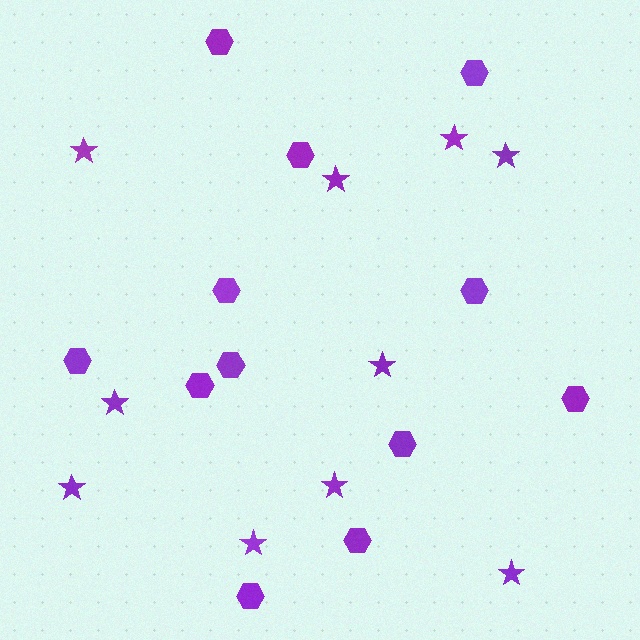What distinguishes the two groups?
There are 2 groups: one group of stars (10) and one group of hexagons (12).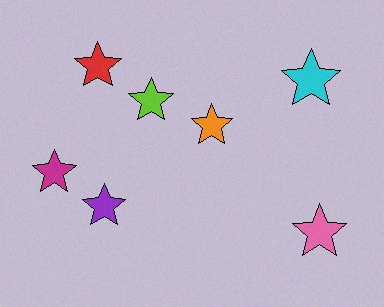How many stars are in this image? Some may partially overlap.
There are 7 stars.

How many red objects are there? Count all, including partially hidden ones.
There is 1 red object.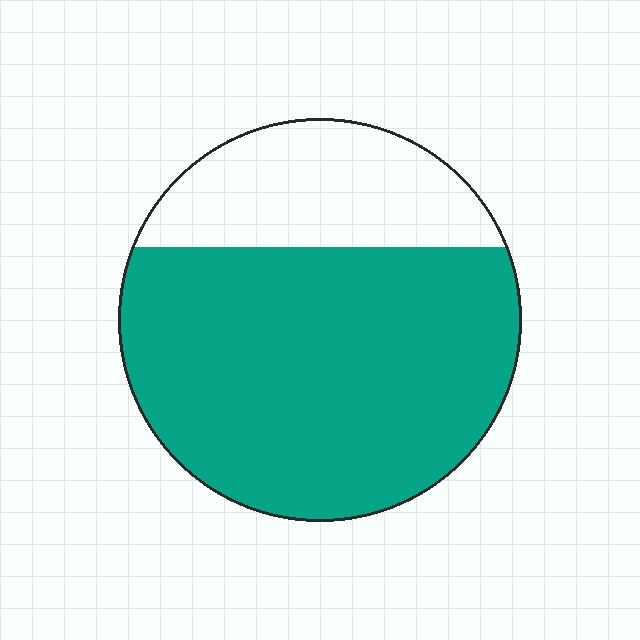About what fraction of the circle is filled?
About three quarters (3/4).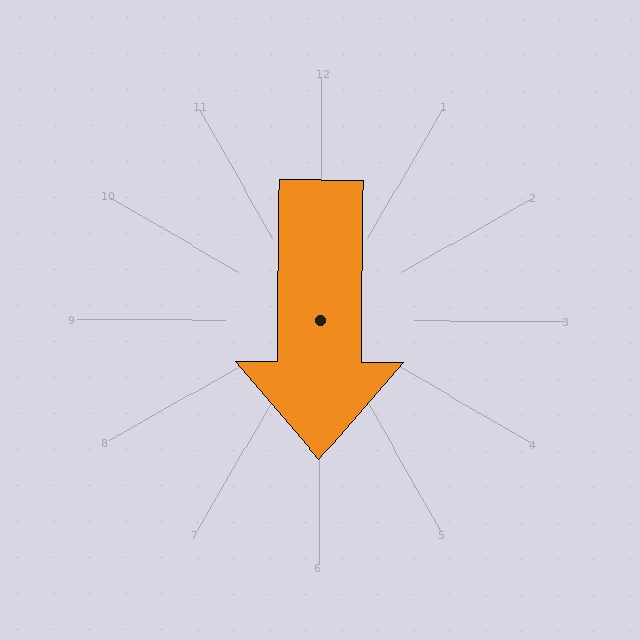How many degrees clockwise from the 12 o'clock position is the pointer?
Approximately 180 degrees.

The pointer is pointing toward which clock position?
Roughly 6 o'clock.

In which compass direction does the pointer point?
South.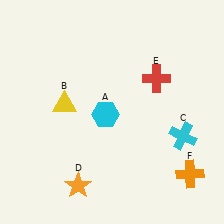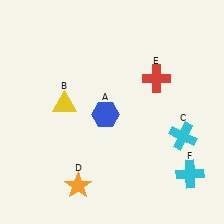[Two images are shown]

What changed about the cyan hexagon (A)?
In Image 1, A is cyan. In Image 2, it changed to blue.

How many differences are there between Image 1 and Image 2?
There are 2 differences between the two images.